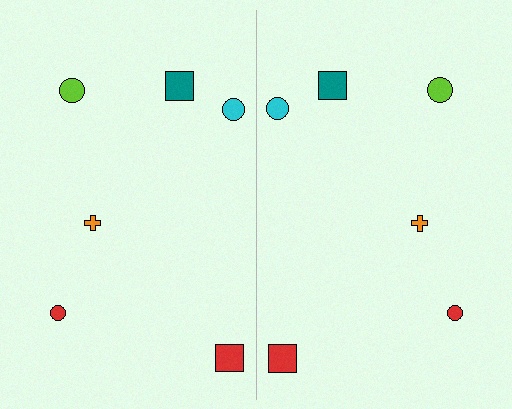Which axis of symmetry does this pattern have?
The pattern has a vertical axis of symmetry running through the center of the image.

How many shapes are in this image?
There are 12 shapes in this image.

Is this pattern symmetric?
Yes, this pattern has bilateral (reflection) symmetry.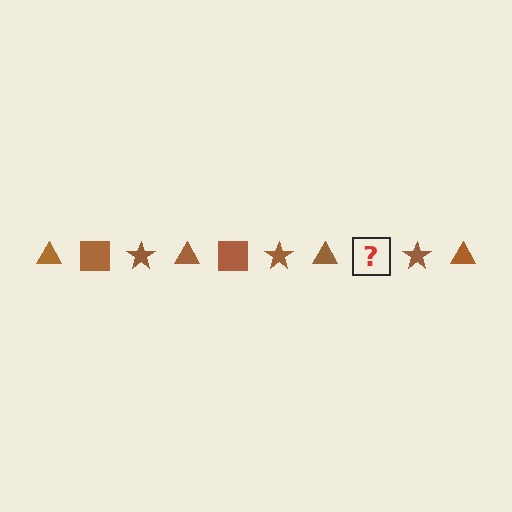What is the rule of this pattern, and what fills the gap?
The rule is that the pattern cycles through triangle, square, star shapes in brown. The gap should be filled with a brown square.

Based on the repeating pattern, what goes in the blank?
The blank should be a brown square.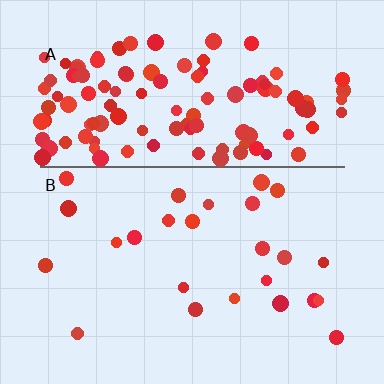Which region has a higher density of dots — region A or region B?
A (the top).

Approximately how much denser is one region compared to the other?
Approximately 5.0× — region A over region B.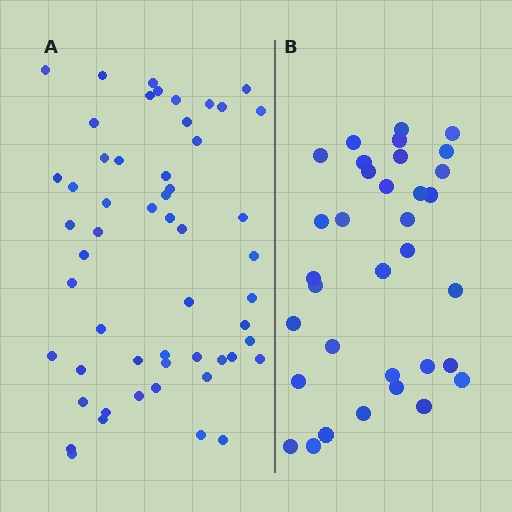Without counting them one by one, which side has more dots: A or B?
Region A (the left region) has more dots.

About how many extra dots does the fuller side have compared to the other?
Region A has approximately 20 more dots than region B.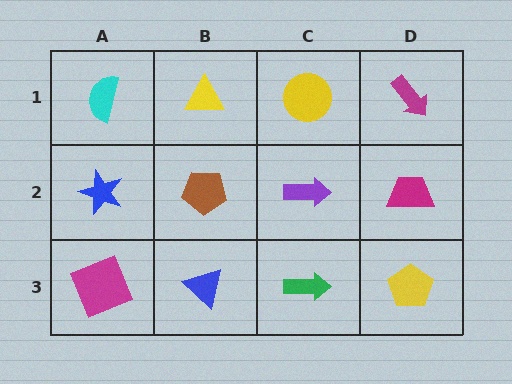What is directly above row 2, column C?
A yellow circle.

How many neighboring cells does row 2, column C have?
4.